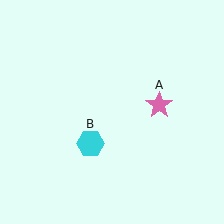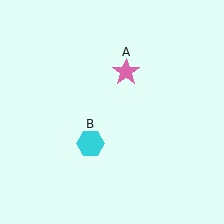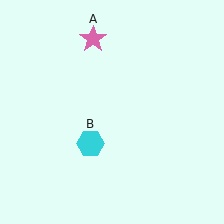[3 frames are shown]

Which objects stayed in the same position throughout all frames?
Cyan hexagon (object B) remained stationary.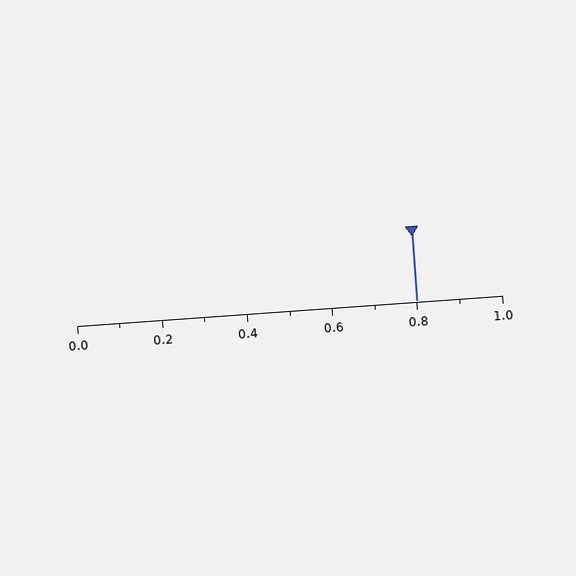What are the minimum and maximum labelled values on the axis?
The axis runs from 0.0 to 1.0.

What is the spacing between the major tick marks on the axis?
The major ticks are spaced 0.2 apart.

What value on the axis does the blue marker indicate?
The marker indicates approximately 0.8.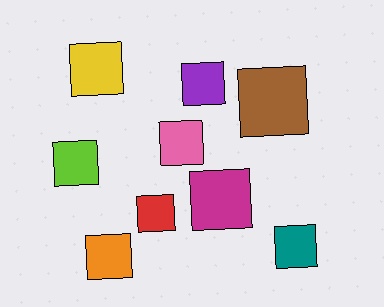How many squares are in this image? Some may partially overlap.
There are 9 squares.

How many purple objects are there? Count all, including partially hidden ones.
There is 1 purple object.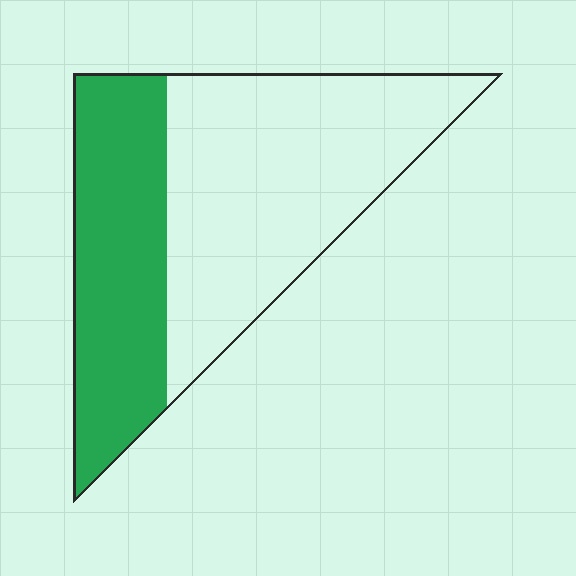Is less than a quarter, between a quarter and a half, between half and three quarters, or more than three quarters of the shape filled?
Between a quarter and a half.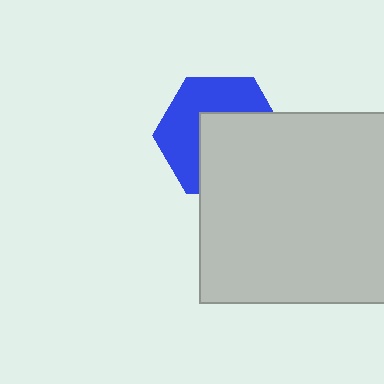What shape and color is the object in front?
The object in front is a light gray square.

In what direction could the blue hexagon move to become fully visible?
The blue hexagon could move toward the upper-left. That would shift it out from behind the light gray square entirely.